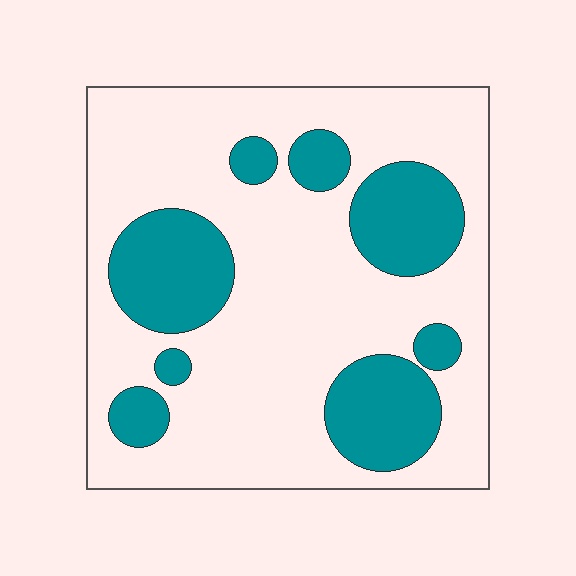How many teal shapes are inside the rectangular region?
8.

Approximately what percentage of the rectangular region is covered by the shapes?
Approximately 30%.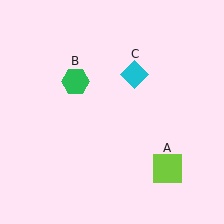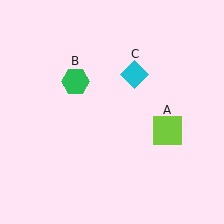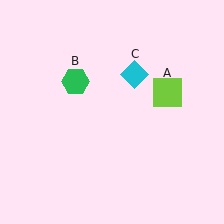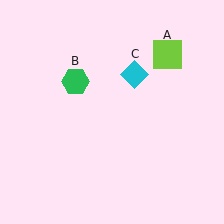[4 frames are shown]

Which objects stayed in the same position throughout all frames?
Green hexagon (object B) and cyan diamond (object C) remained stationary.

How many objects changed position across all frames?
1 object changed position: lime square (object A).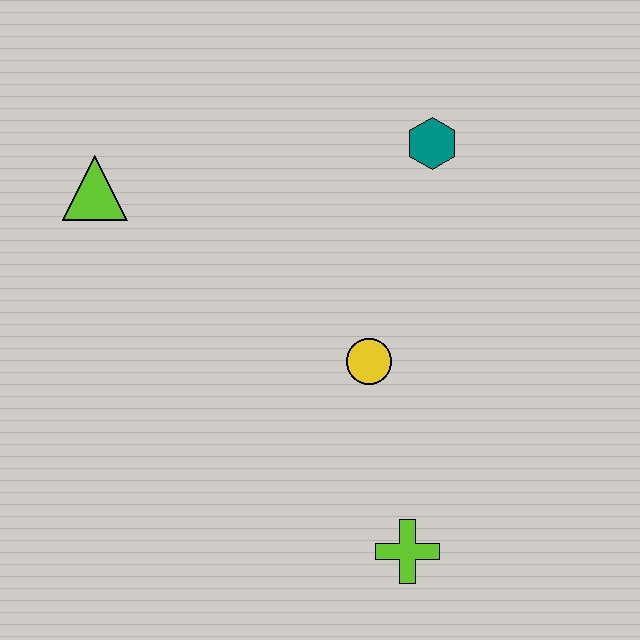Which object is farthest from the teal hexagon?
The lime cross is farthest from the teal hexagon.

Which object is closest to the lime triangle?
The yellow circle is closest to the lime triangle.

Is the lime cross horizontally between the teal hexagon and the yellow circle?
Yes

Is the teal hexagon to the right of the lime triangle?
Yes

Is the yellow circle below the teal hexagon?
Yes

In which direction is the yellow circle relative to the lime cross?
The yellow circle is above the lime cross.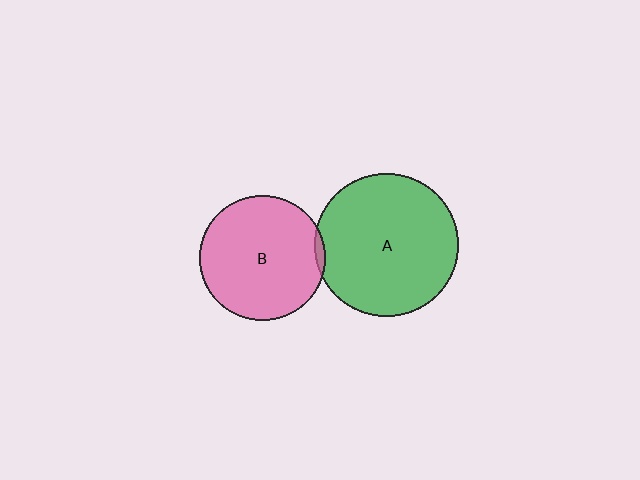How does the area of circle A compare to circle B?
Approximately 1.3 times.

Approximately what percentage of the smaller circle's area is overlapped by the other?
Approximately 5%.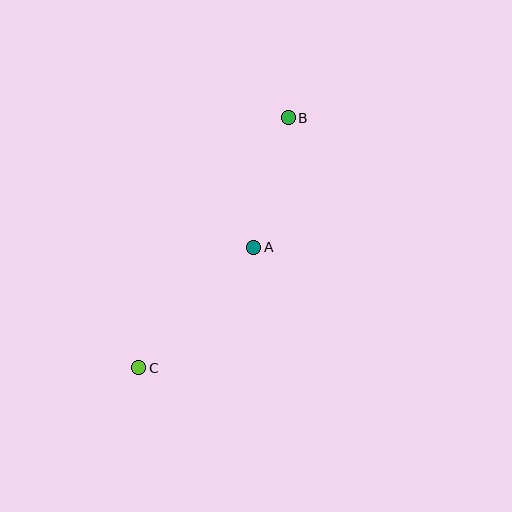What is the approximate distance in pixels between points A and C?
The distance between A and C is approximately 167 pixels.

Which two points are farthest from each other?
Points B and C are farthest from each other.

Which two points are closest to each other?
Points A and B are closest to each other.